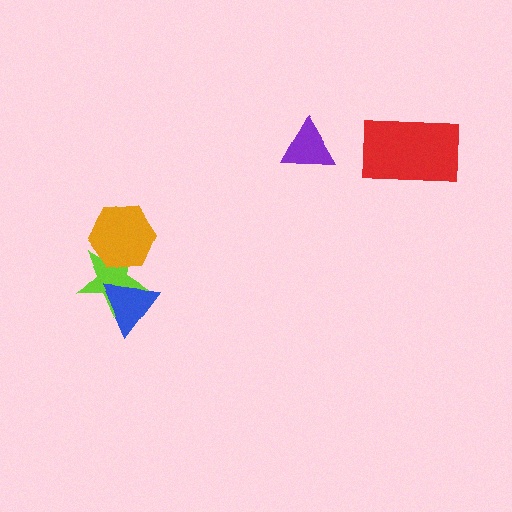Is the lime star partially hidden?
Yes, it is partially covered by another shape.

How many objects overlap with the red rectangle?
0 objects overlap with the red rectangle.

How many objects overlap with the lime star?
2 objects overlap with the lime star.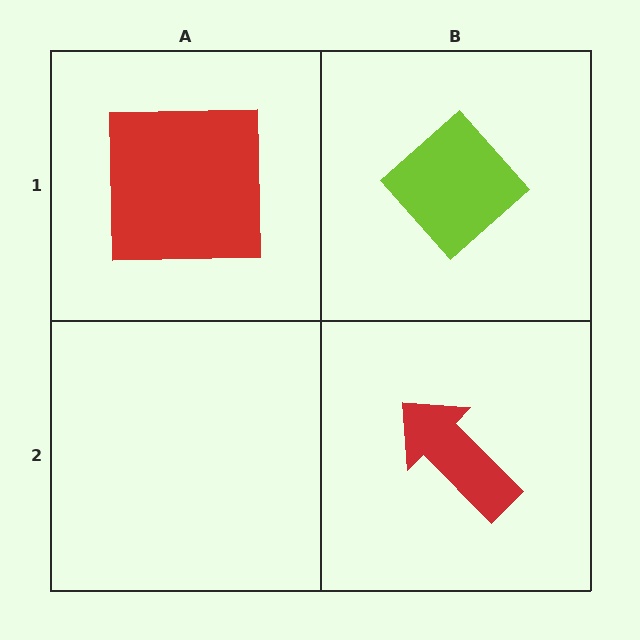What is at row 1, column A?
A red square.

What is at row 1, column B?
A lime diamond.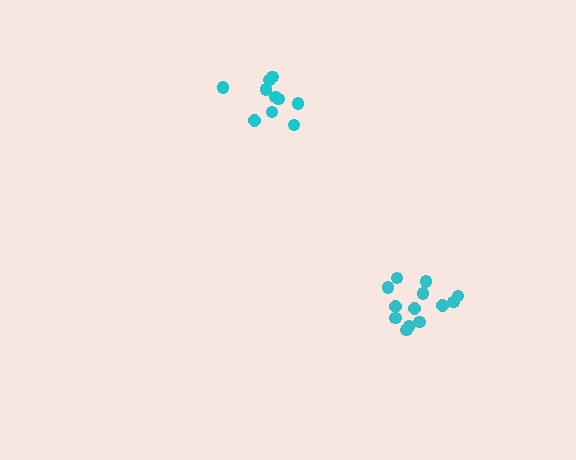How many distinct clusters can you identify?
There are 2 distinct clusters.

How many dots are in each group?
Group 1: 10 dots, Group 2: 13 dots (23 total).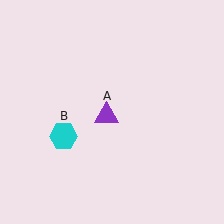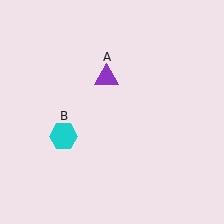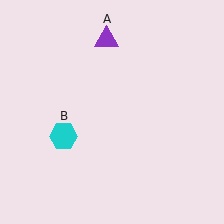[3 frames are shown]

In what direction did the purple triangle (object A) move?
The purple triangle (object A) moved up.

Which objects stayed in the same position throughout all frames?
Cyan hexagon (object B) remained stationary.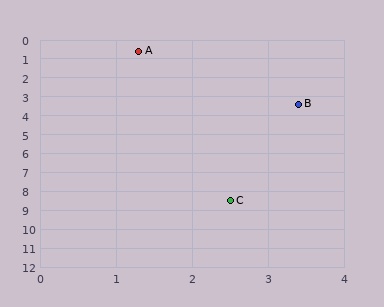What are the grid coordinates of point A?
Point A is at approximately (1.3, 0.6).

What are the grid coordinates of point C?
Point C is at approximately (2.5, 8.5).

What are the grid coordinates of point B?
Point B is at approximately (3.4, 3.4).